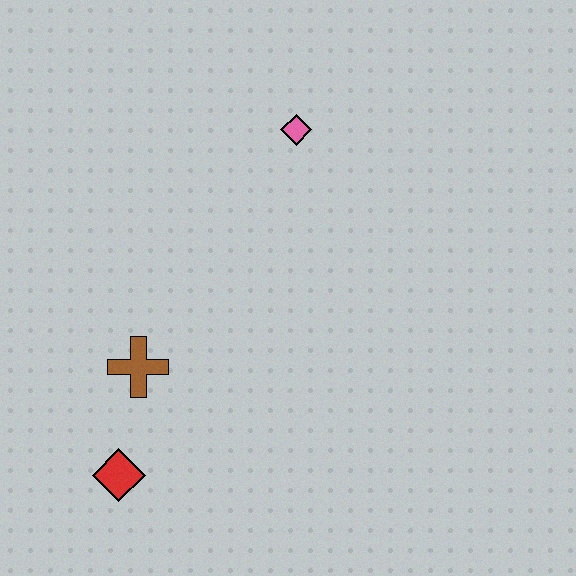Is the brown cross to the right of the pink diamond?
No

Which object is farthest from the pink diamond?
The red diamond is farthest from the pink diamond.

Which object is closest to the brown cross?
The red diamond is closest to the brown cross.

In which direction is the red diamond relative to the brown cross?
The red diamond is below the brown cross.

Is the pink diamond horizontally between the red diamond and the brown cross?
No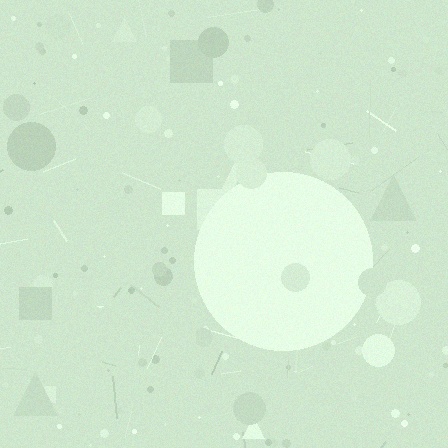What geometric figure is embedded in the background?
A circle is embedded in the background.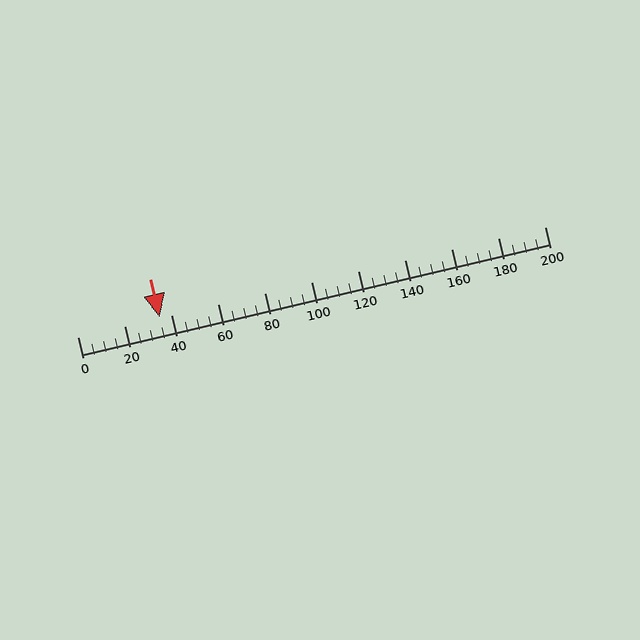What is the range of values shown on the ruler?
The ruler shows values from 0 to 200.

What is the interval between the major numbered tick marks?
The major tick marks are spaced 20 units apart.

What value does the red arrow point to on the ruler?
The red arrow points to approximately 35.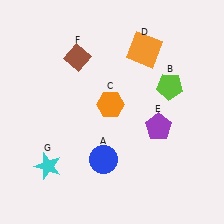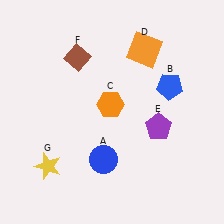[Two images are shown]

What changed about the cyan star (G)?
In Image 1, G is cyan. In Image 2, it changed to yellow.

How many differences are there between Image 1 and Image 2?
There are 2 differences between the two images.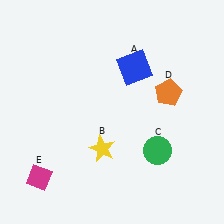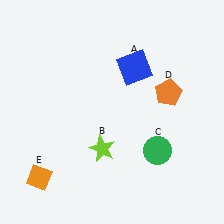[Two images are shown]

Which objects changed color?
B changed from yellow to lime. E changed from magenta to orange.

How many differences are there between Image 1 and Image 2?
There are 2 differences between the two images.